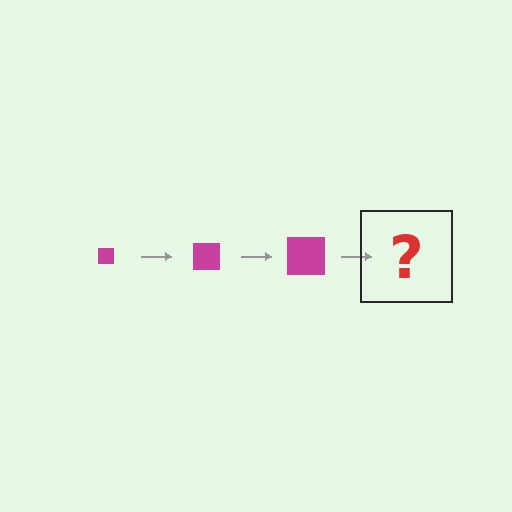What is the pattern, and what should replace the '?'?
The pattern is that the square gets progressively larger each step. The '?' should be a magenta square, larger than the previous one.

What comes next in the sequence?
The next element should be a magenta square, larger than the previous one.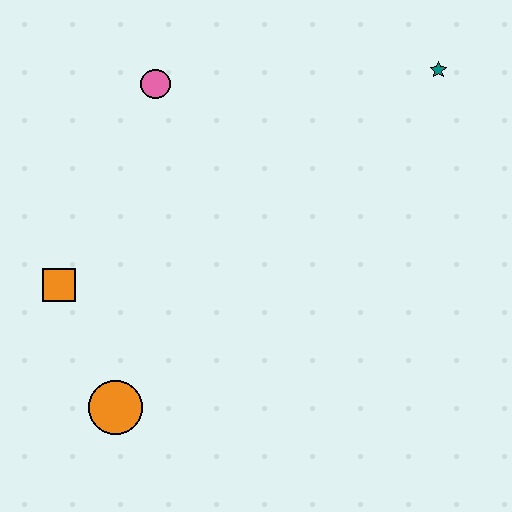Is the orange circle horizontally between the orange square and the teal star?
Yes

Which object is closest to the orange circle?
The orange square is closest to the orange circle.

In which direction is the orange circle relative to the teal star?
The orange circle is below the teal star.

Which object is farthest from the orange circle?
The teal star is farthest from the orange circle.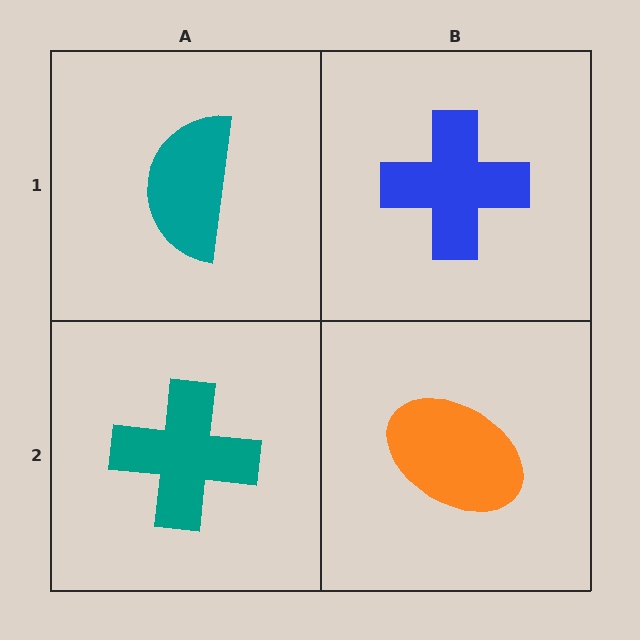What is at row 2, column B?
An orange ellipse.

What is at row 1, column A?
A teal semicircle.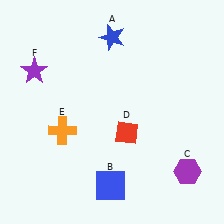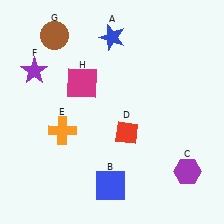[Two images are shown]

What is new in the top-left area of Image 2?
A brown circle (G) was added in the top-left area of Image 2.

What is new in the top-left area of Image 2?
A magenta square (H) was added in the top-left area of Image 2.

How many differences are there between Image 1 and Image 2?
There are 2 differences between the two images.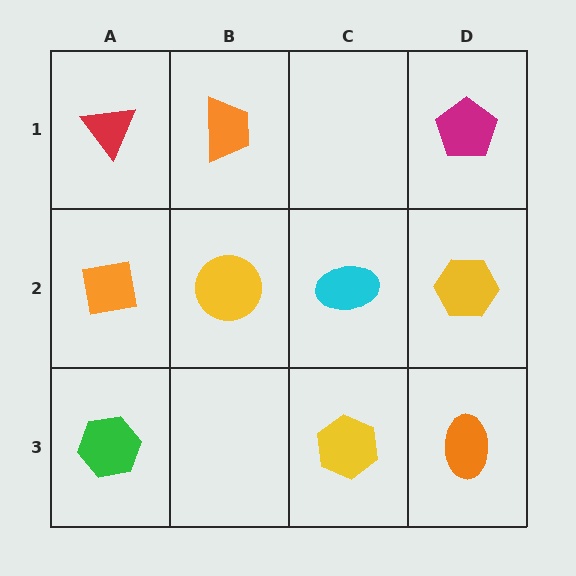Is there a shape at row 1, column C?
No, that cell is empty.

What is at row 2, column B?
A yellow circle.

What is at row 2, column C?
A cyan ellipse.